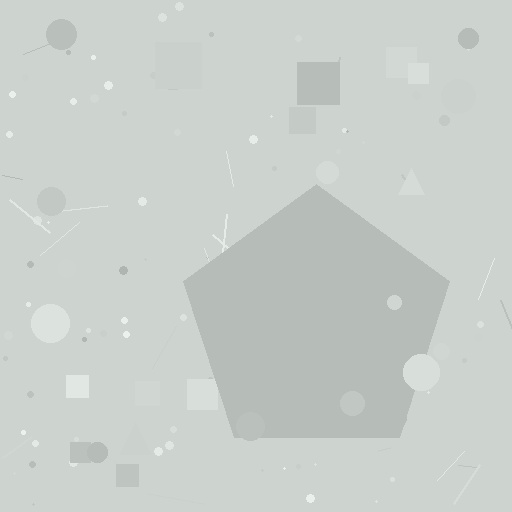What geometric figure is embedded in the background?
A pentagon is embedded in the background.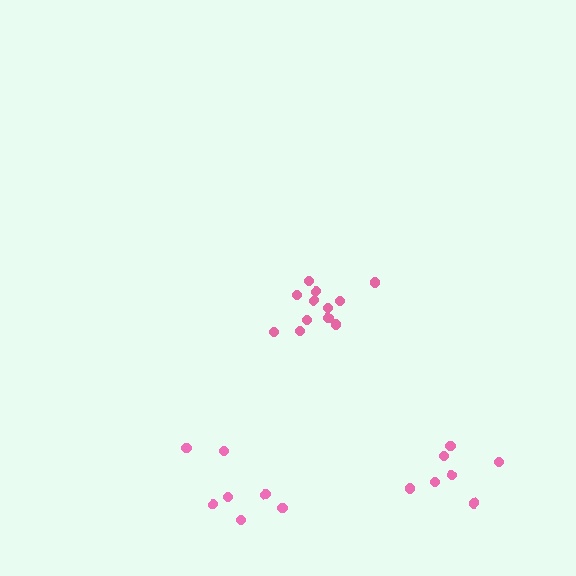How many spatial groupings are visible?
There are 3 spatial groupings.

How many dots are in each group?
Group 1: 7 dots, Group 2: 12 dots, Group 3: 7 dots (26 total).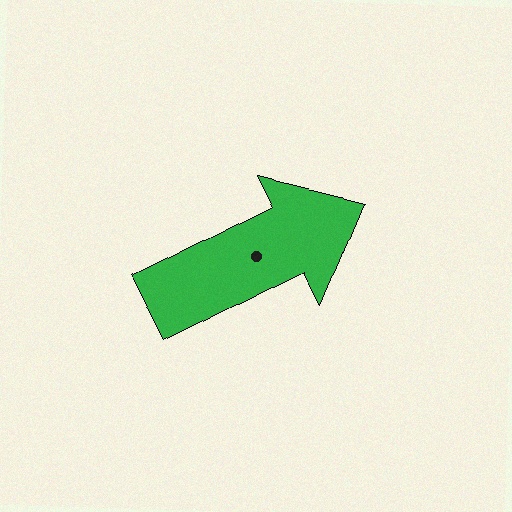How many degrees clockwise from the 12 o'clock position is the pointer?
Approximately 63 degrees.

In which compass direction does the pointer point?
Northeast.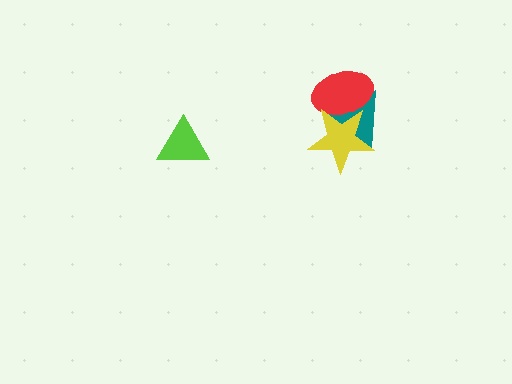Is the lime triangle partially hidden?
No, no other shape covers it.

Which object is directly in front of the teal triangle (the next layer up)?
The red ellipse is directly in front of the teal triangle.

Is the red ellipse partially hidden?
Yes, it is partially covered by another shape.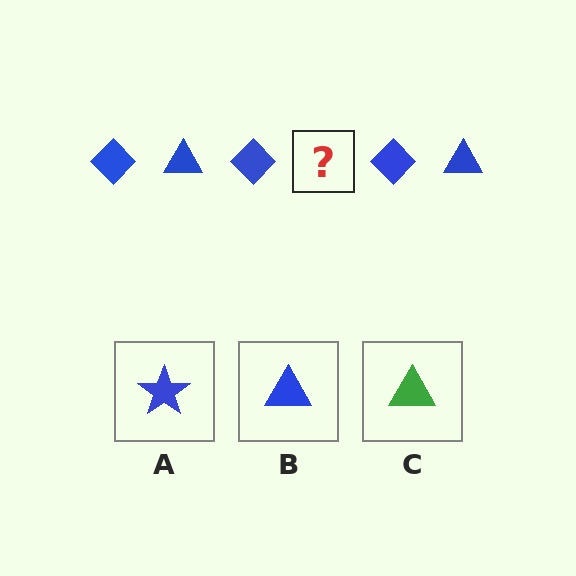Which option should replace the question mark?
Option B.